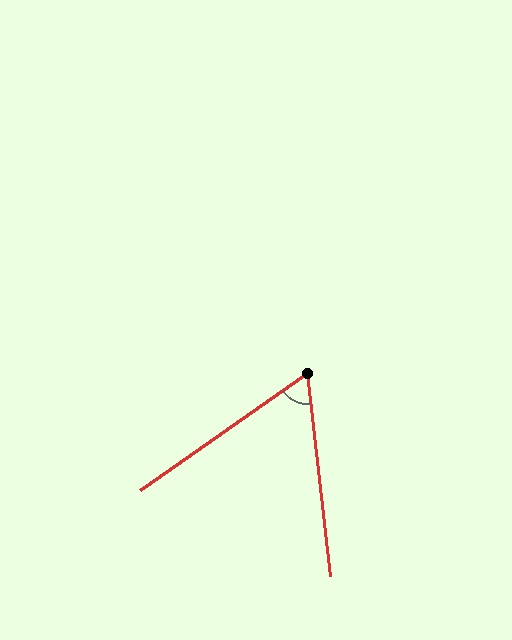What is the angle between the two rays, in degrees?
Approximately 61 degrees.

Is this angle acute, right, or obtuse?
It is acute.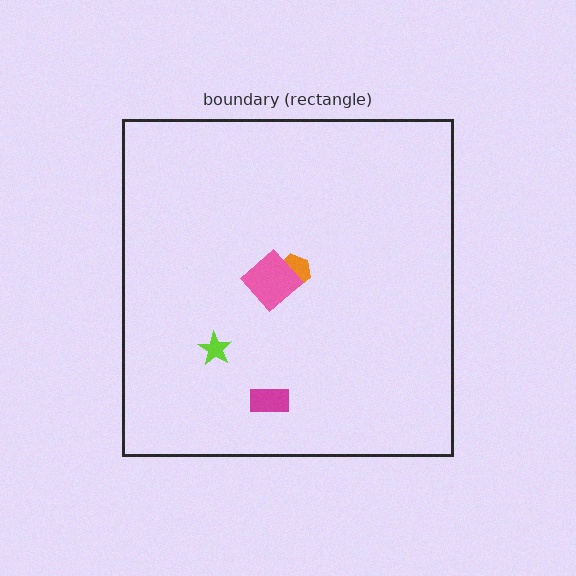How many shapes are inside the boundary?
4 inside, 0 outside.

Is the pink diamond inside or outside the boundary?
Inside.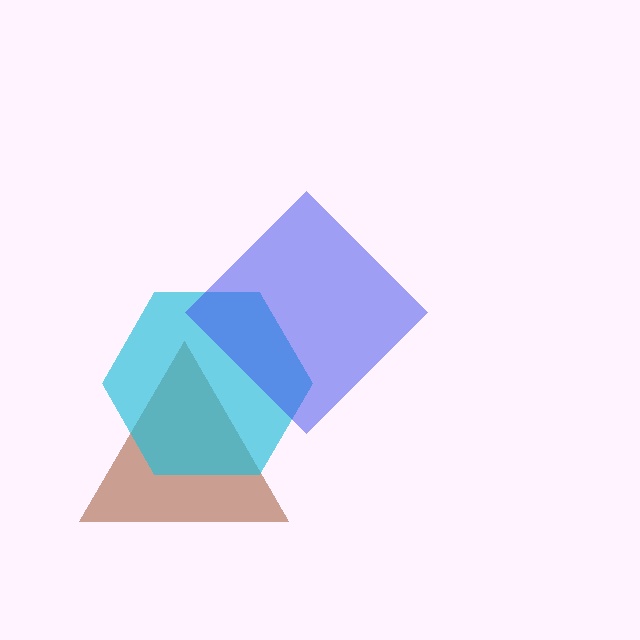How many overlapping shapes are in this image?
There are 3 overlapping shapes in the image.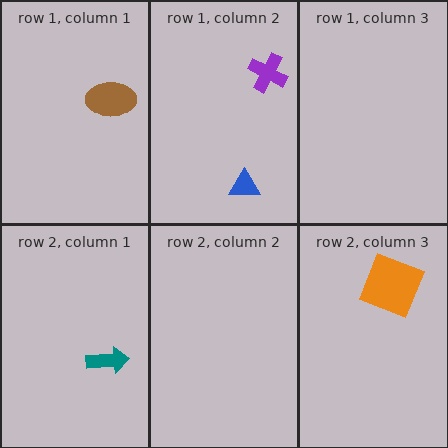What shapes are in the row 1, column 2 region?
The purple cross, the blue triangle.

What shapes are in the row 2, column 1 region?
The teal arrow.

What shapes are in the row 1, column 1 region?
The brown ellipse.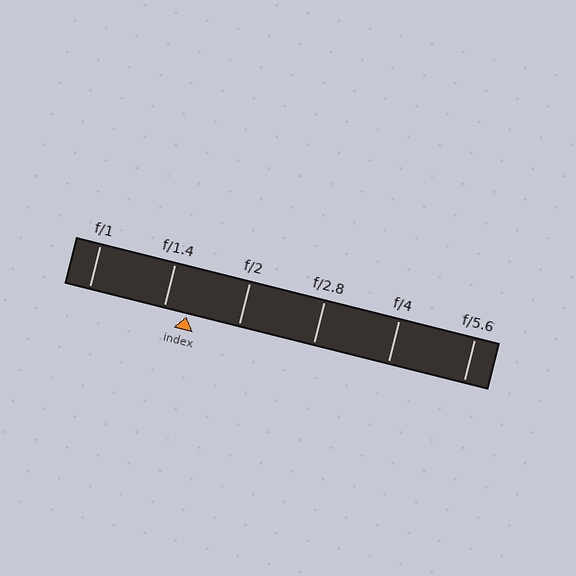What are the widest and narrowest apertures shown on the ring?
The widest aperture shown is f/1 and the narrowest is f/5.6.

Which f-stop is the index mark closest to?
The index mark is closest to f/1.4.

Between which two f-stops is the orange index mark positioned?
The index mark is between f/1.4 and f/2.